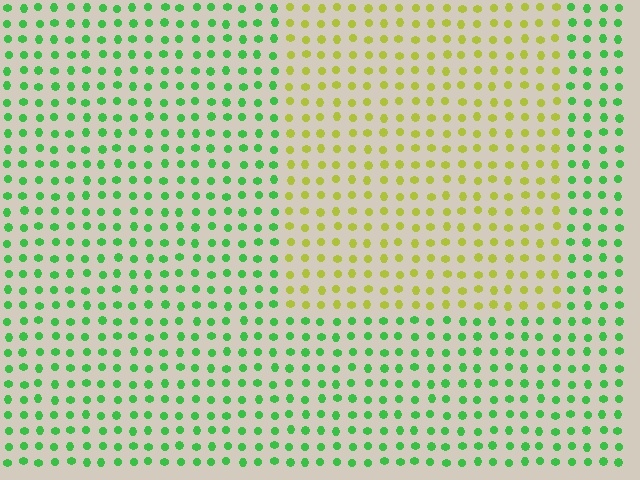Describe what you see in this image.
The image is filled with small green elements in a uniform arrangement. A rectangle-shaped region is visible where the elements are tinted to a slightly different hue, forming a subtle color boundary.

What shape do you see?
I see a rectangle.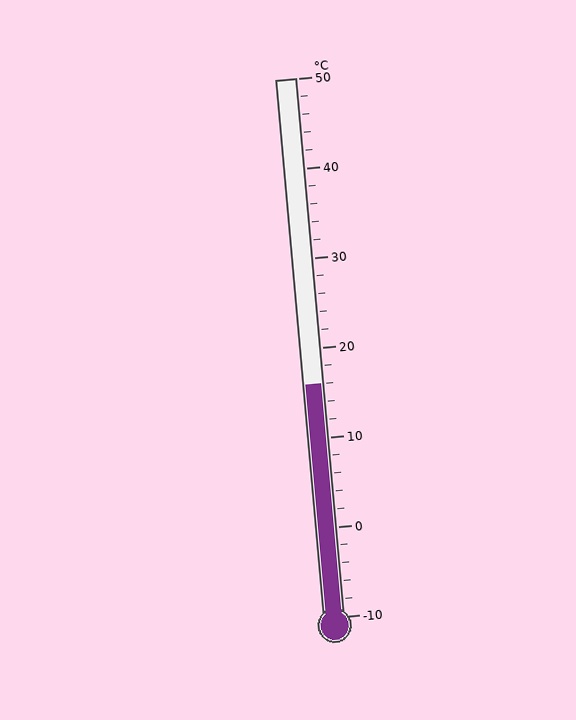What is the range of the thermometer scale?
The thermometer scale ranges from -10°C to 50°C.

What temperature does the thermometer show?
The thermometer shows approximately 16°C.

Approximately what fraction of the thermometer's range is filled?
The thermometer is filled to approximately 45% of its range.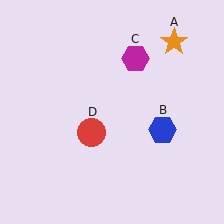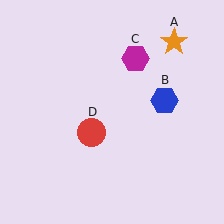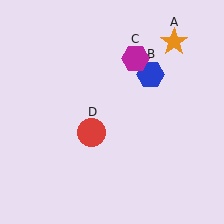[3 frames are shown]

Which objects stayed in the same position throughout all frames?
Orange star (object A) and magenta hexagon (object C) and red circle (object D) remained stationary.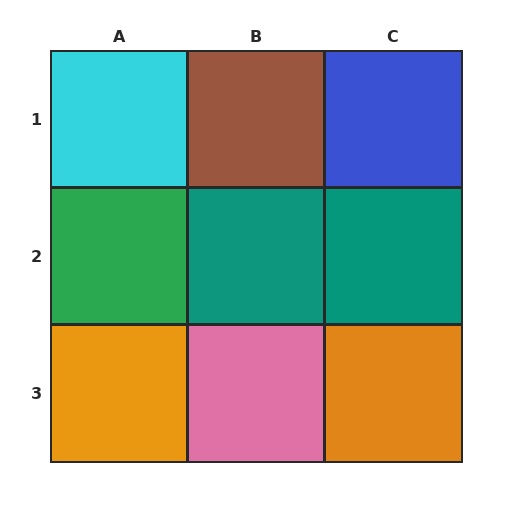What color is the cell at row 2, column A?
Green.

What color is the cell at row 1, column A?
Cyan.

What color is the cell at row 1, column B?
Brown.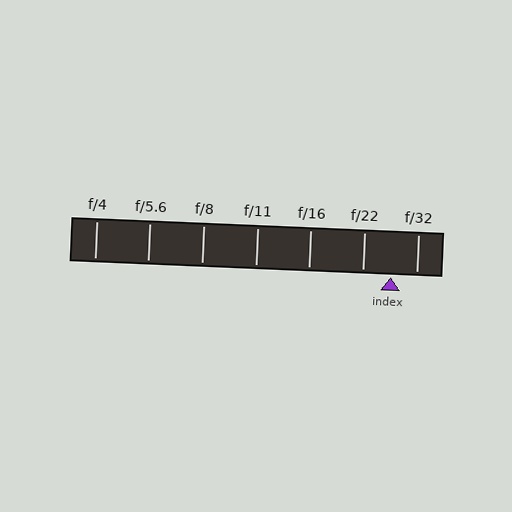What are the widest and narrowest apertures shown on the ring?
The widest aperture shown is f/4 and the narrowest is f/32.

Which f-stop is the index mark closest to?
The index mark is closest to f/32.